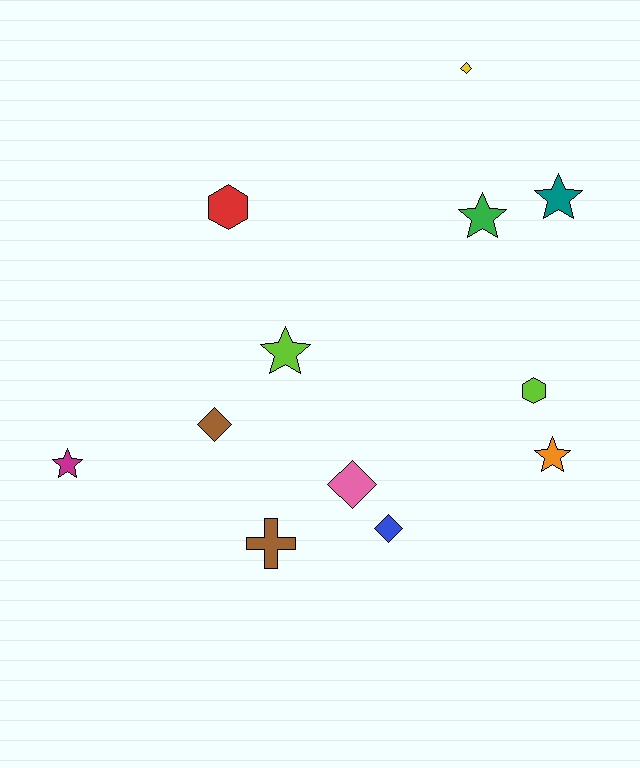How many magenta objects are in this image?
There is 1 magenta object.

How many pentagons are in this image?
There are no pentagons.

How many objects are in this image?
There are 12 objects.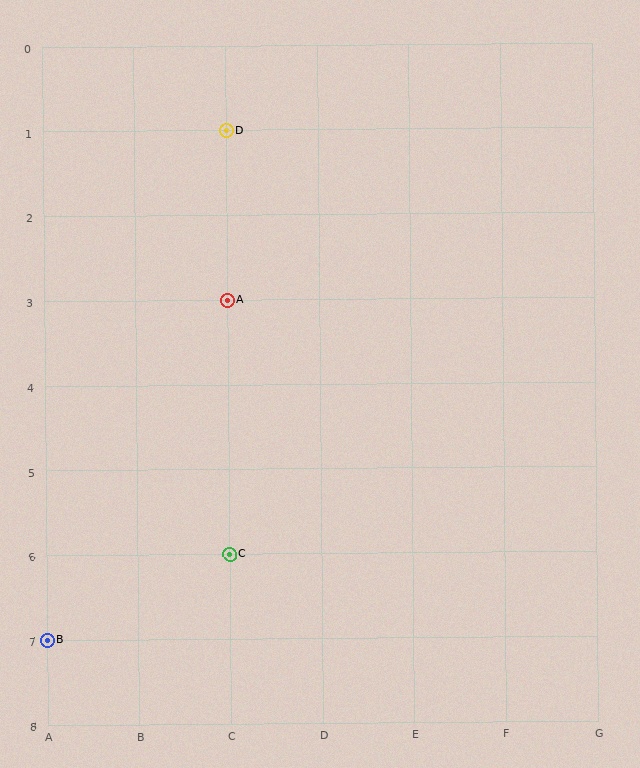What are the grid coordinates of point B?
Point B is at grid coordinates (A, 7).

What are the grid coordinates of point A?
Point A is at grid coordinates (C, 3).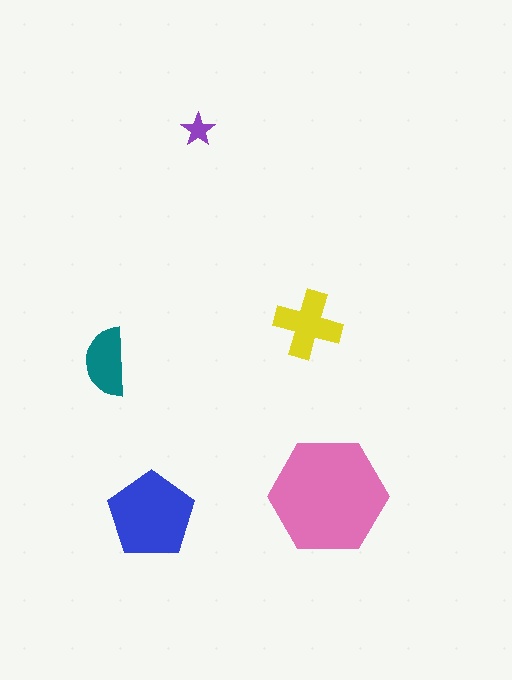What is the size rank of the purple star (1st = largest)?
5th.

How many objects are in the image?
There are 5 objects in the image.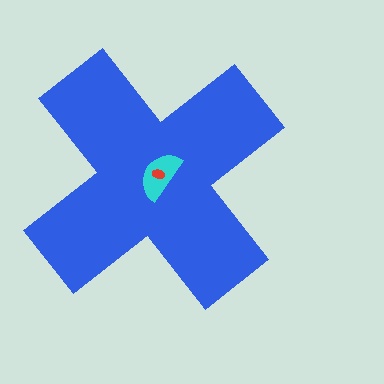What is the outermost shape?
The blue cross.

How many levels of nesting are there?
3.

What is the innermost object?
The red ellipse.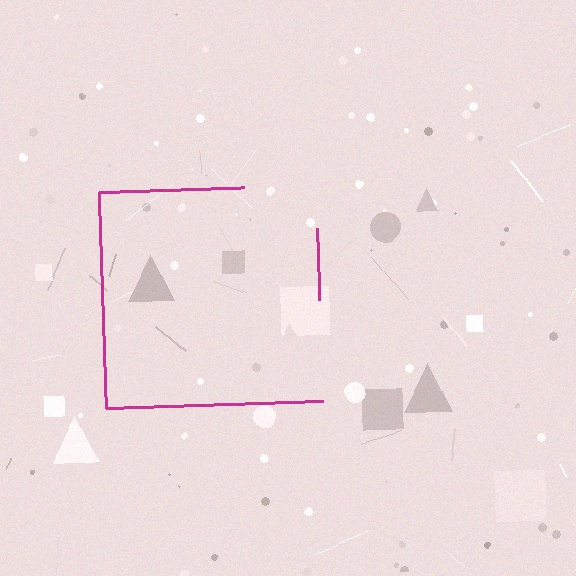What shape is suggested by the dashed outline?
The dashed outline suggests a square.